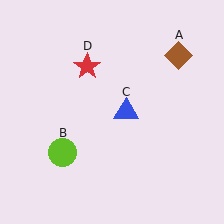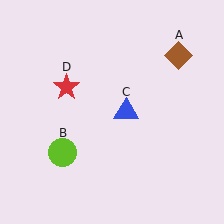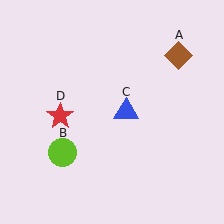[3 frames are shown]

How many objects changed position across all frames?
1 object changed position: red star (object D).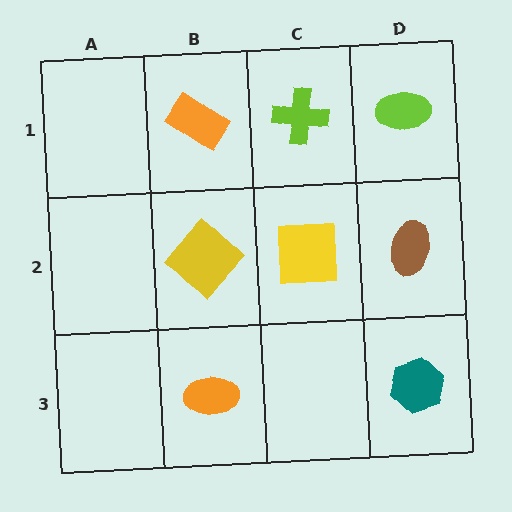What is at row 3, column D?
A teal hexagon.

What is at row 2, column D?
A brown ellipse.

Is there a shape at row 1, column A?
No, that cell is empty.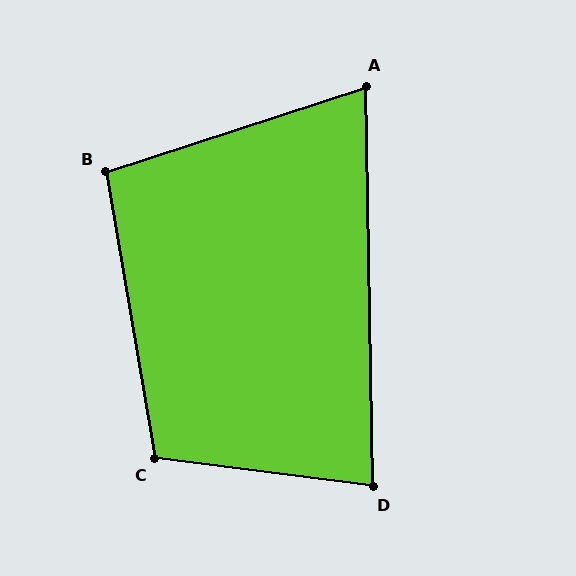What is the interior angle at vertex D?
Approximately 82 degrees (acute).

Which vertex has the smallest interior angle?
A, at approximately 73 degrees.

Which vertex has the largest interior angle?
C, at approximately 107 degrees.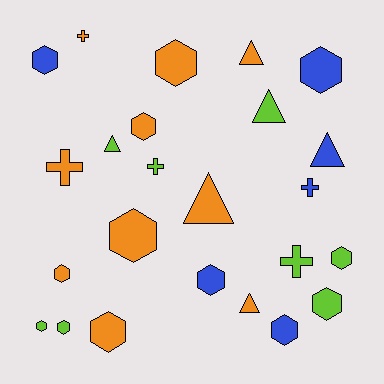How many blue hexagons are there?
There are 4 blue hexagons.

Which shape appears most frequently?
Hexagon, with 13 objects.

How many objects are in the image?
There are 24 objects.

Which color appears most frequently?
Orange, with 10 objects.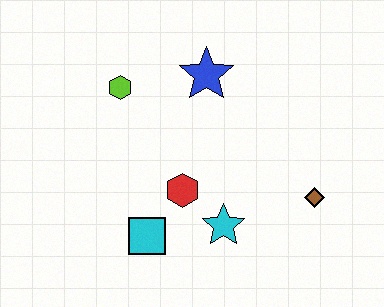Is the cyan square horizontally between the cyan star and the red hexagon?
No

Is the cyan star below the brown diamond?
Yes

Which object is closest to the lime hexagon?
The blue star is closest to the lime hexagon.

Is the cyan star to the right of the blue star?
Yes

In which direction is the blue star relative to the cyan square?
The blue star is above the cyan square.